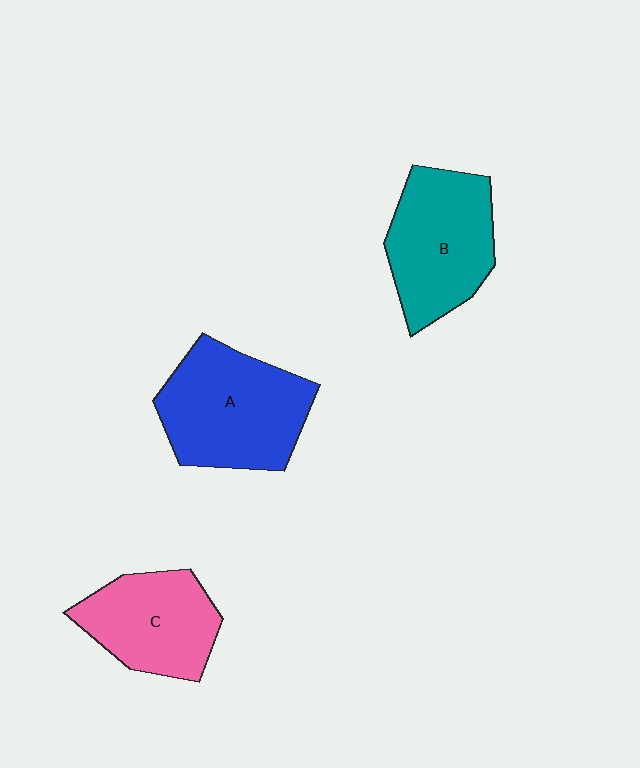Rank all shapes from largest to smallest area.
From largest to smallest: A (blue), B (teal), C (pink).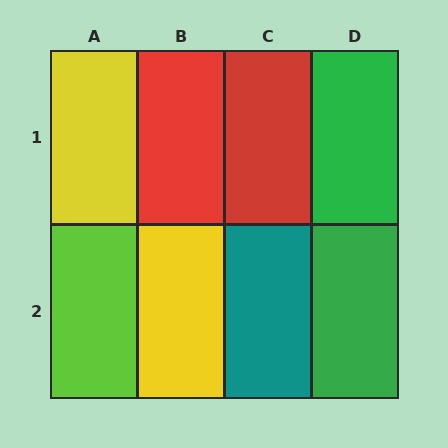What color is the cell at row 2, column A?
Lime.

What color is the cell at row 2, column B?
Yellow.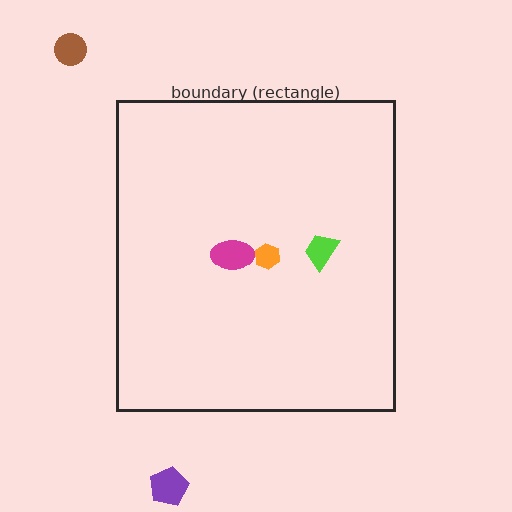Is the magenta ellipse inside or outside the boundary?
Inside.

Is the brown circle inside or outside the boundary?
Outside.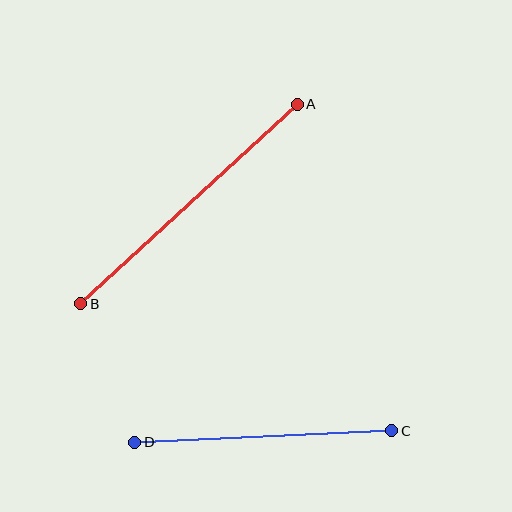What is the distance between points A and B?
The distance is approximately 294 pixels.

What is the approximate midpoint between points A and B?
The midpoint is at approximately (189, 204) pixels.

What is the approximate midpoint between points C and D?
The midpoint is at approximately (263, 436) pixels.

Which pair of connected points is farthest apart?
Points A and B are farthest apart.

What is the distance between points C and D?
The distance is approximately 257 pixels.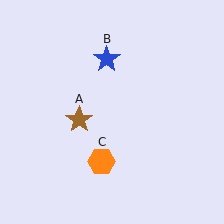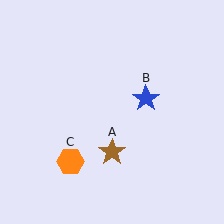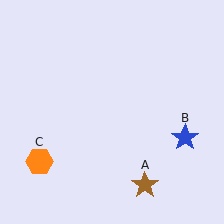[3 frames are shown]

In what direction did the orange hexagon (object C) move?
The orange hexagon (object C) moved left.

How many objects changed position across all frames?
3 objects changed position: brown star (object A), blue star (object B), orange hexagon (object C).